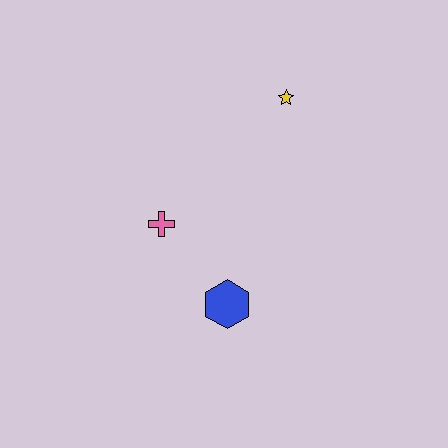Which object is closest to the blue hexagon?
The pink cross is closest to the blue hexagon.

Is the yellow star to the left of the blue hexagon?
No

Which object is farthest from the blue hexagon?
The yellow star is farthest from the blue hexagon.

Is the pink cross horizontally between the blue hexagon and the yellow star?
No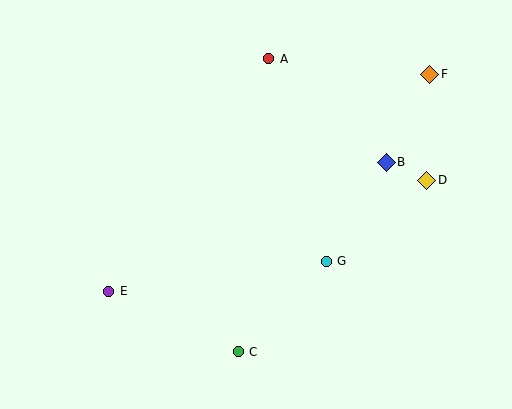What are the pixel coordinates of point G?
Point G is at (326, 261).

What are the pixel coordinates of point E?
Point E is at (109, 291).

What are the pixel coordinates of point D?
Point D is at (427, 180).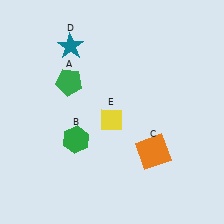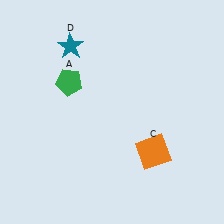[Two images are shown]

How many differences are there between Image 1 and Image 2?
There are 2 differences between the two images.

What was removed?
The green hexagon (B), the yellow diamond (E) were removed in Image 2.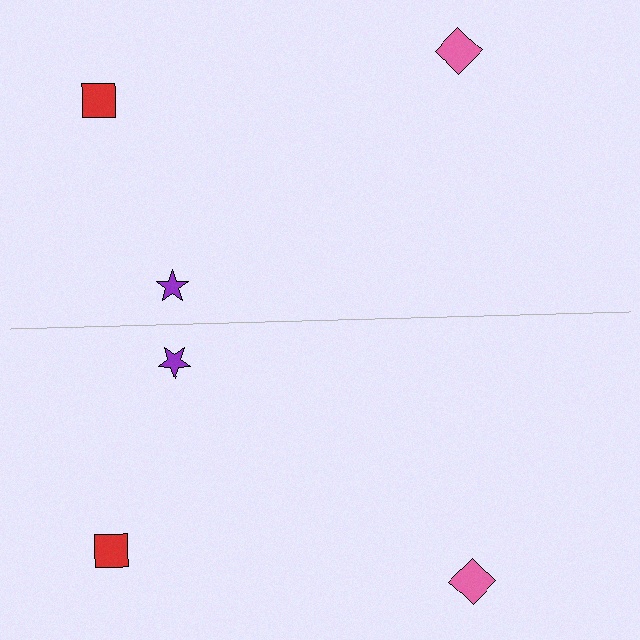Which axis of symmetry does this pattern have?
The pattern has a horizontal axis of symmetry running through the center of the image.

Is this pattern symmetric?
Yes, this pattern has bilateral (reflection) symmetry.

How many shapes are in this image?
There are 6 shapes in this image.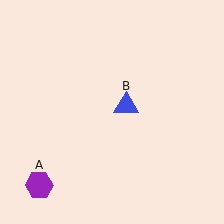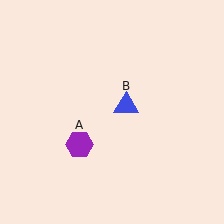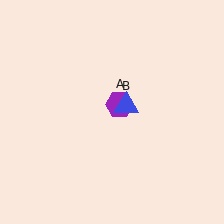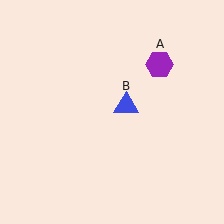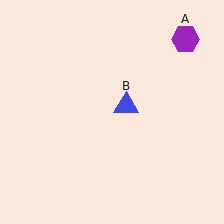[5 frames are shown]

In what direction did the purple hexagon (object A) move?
The purple hexagon (object A) moved up and to the right.